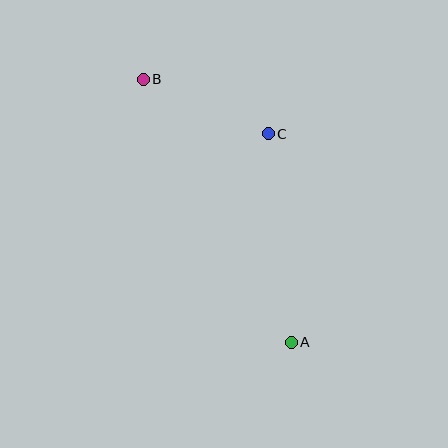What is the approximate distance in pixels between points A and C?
The distance between A and C is approximately 210 pixels.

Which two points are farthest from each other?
Points A and B are farthest from each other.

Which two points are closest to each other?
Points B and C are closest to each other.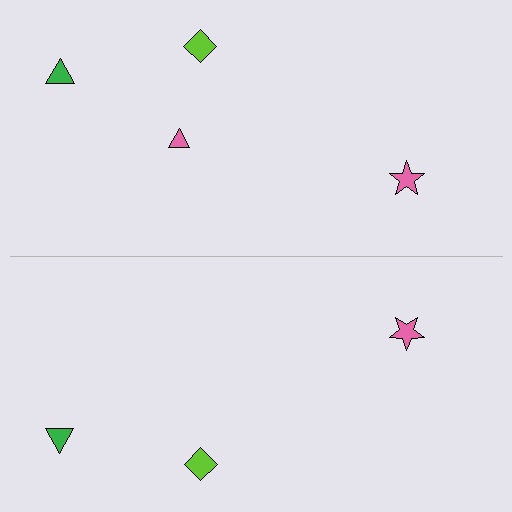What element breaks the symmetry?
A pink triangle is missing from the bottom side.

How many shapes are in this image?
There are 7 shapes in this image.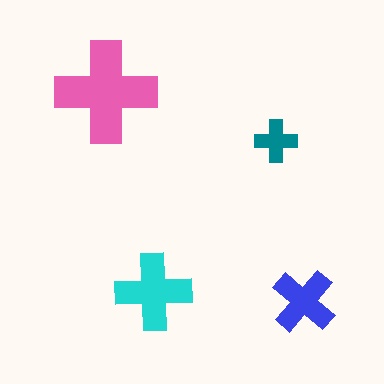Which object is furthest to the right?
The blue cross is rightmost.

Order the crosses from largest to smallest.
the pink one, the cyan one, the blue one, the teal one.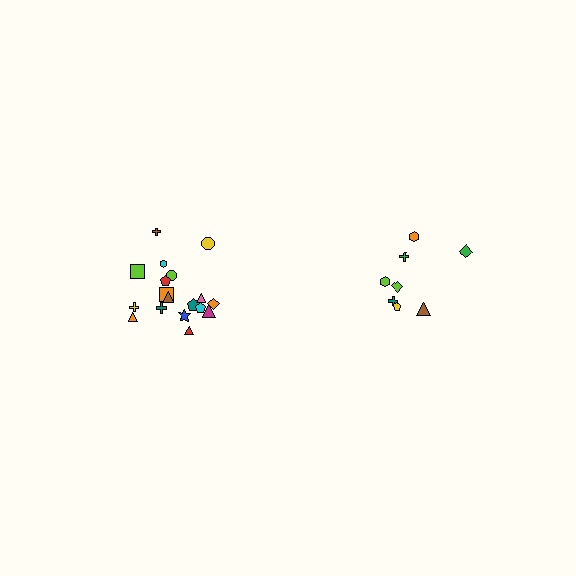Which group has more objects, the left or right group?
The left group.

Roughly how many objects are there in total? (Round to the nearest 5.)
Roughly 25 objects in total.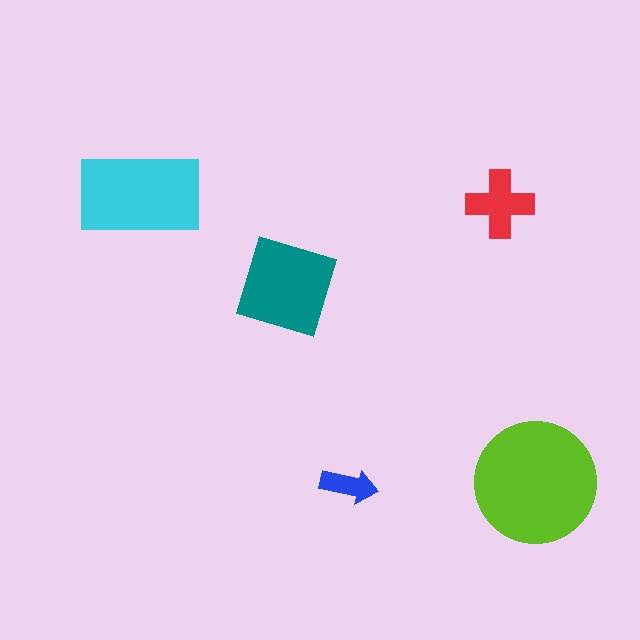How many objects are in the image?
There are 5 objects in the image.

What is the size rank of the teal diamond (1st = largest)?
3rd.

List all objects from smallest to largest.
The blue arrow, the red cross, the teal diamond, the cyan rectangle, the lime circle.